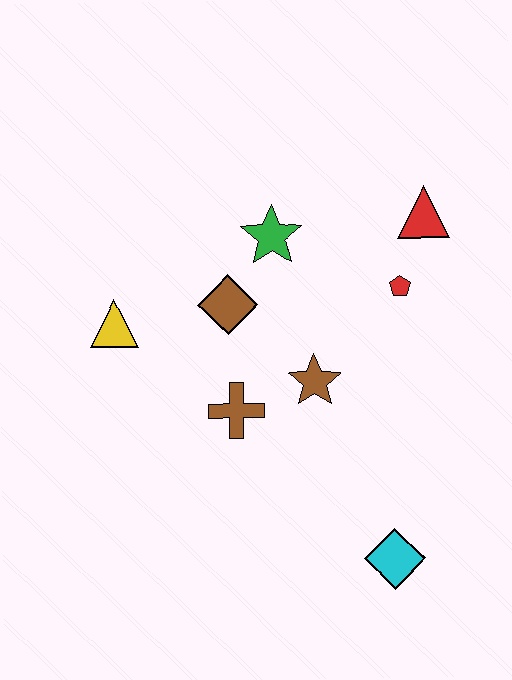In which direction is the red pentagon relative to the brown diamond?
The red pentagon is to the right of the brown diamond.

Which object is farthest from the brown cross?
The red triangle is farthest from the brown cross.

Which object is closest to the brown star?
The brown cross is closest to the brown star.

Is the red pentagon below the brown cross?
No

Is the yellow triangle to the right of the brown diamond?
No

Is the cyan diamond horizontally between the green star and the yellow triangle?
No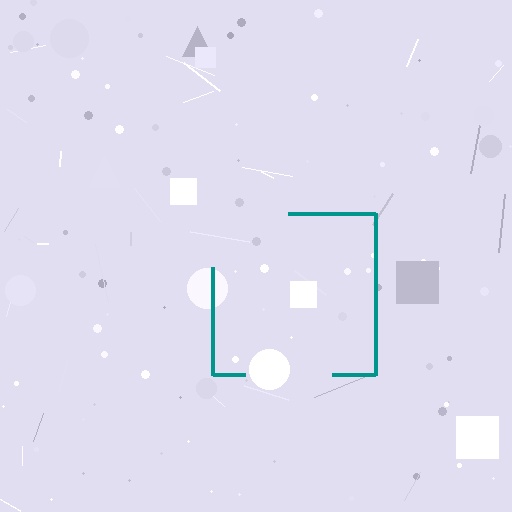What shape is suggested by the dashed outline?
The dashed outline suggests a square.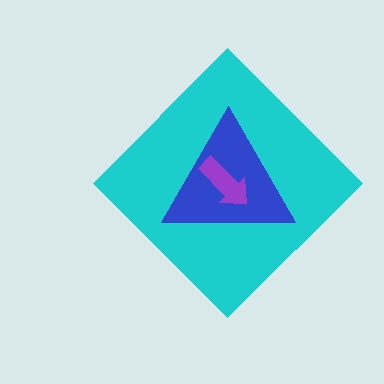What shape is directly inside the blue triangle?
The purple arrow.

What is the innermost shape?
The purple arrow.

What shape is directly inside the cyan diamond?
The blue triangle.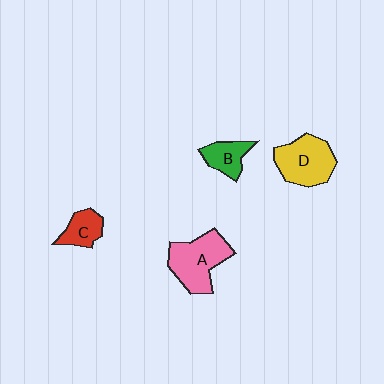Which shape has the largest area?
Shape A (pink).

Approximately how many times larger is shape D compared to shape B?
Approximately 1.8 times.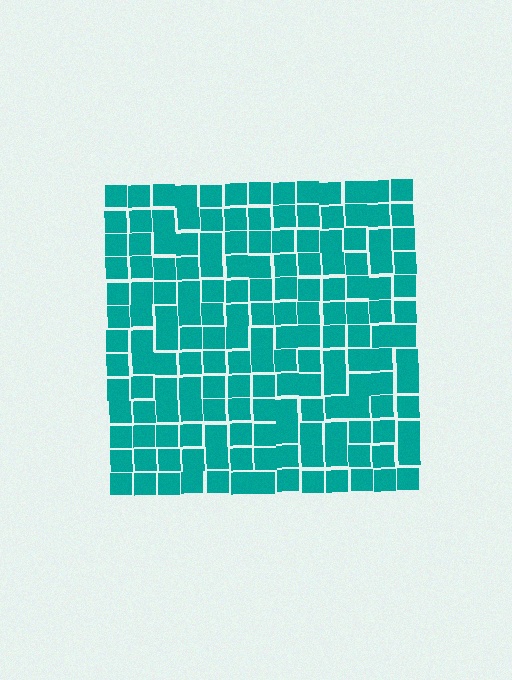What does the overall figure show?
The overall figure shows a square.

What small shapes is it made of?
It is made of small squares.